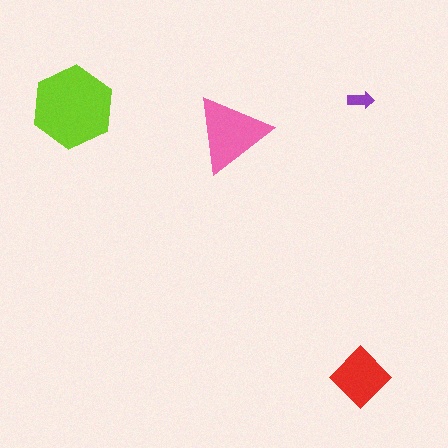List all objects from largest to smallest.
The lime hexagon, the pink triangle, the red diamond, the purple arrow.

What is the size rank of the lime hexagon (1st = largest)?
1st.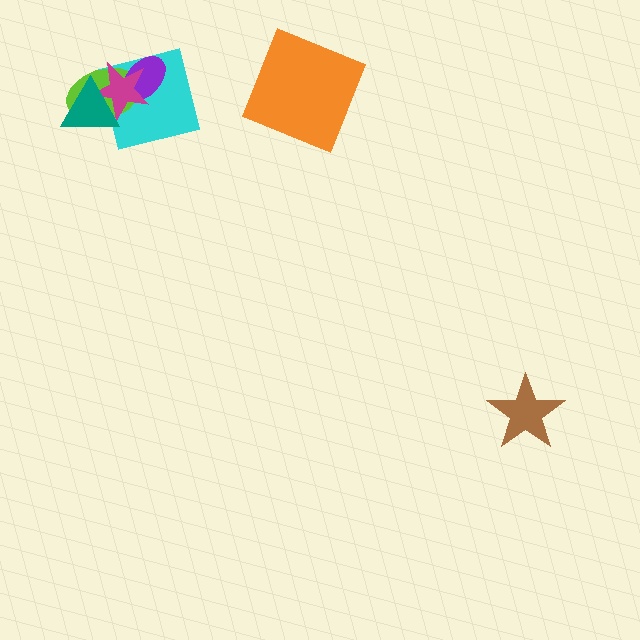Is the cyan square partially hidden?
Yes, it is partially covered by another shape.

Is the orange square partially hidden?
No, no other shape covers it.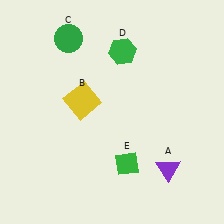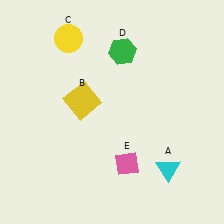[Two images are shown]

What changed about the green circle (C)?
In Image 1, C is green. In Image 2, it changed to yellow.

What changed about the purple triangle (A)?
In Image 1, A is purple. In Image 2, it changed to cyan.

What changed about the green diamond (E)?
In Image 1, E is green. In Image 2, it changed to pink.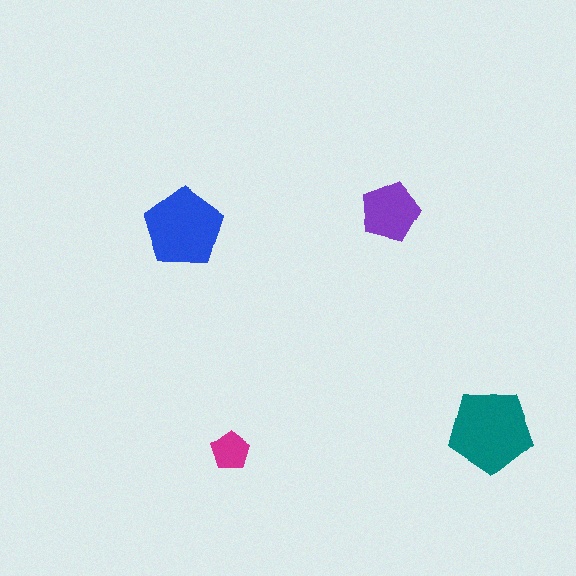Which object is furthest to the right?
The teal pentagon is rightmost.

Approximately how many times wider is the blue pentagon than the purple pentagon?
About 1.5 times wider.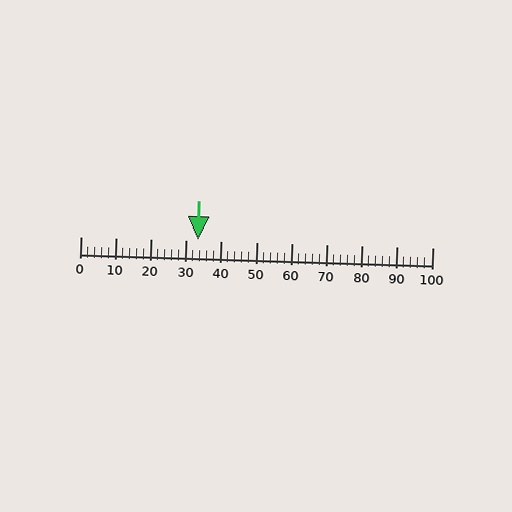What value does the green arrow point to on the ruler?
The green arrow points to approximately 33.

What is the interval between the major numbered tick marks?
The major tick marks are spaced 10 units apart.